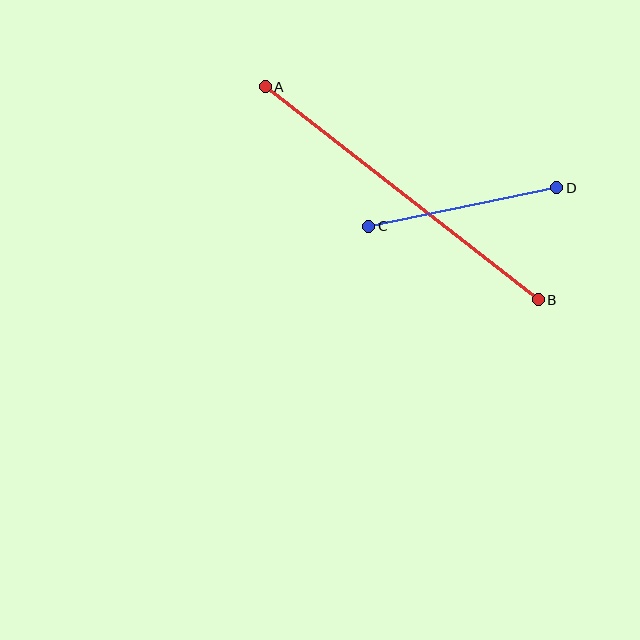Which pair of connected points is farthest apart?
Points A and B are farthest apart.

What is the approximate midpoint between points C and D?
The midpoint is at approximately (463, 207) pixels.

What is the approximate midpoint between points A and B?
The midpoint is at approximately (402, 193) pixels.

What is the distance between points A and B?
The distance is approximately 346 pixels.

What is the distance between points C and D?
The distance is approximately 192 pixels.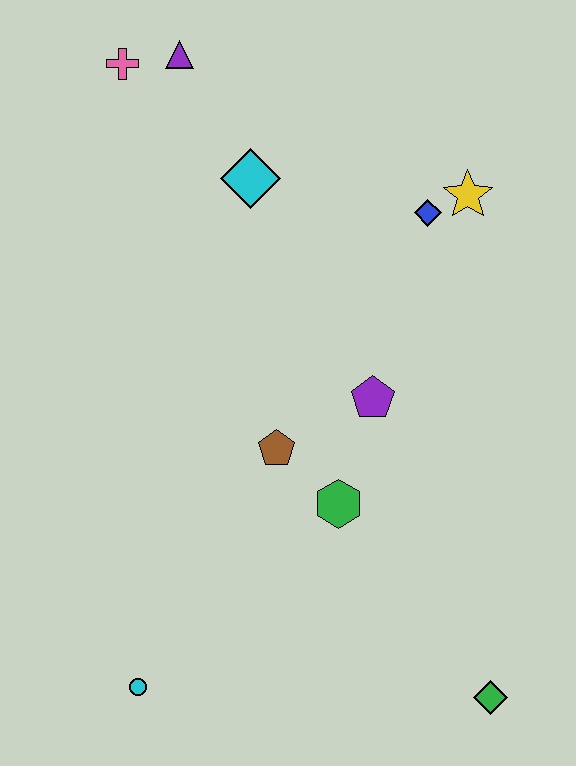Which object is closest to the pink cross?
The purple triangle is closest to the pink cross.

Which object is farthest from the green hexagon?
The pink cross is farthest from the green hexagon.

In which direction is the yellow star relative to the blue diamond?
The yellow star is to the right of the blue diamond.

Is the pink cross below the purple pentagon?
No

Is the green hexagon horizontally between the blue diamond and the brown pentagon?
Yes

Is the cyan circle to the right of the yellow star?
No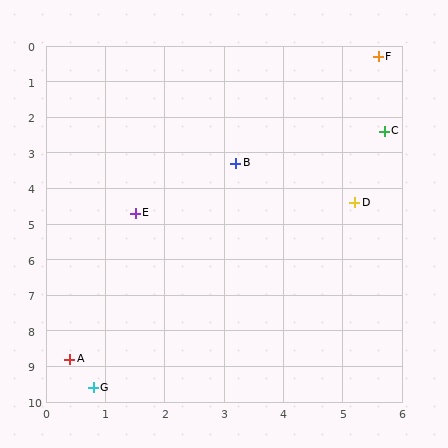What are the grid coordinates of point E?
Point E is at approximately (1.5, 4.7).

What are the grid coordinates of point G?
Point G is at approximately (0.8, 9.6).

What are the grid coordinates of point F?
Point F is at approximately (5.6, 0.3).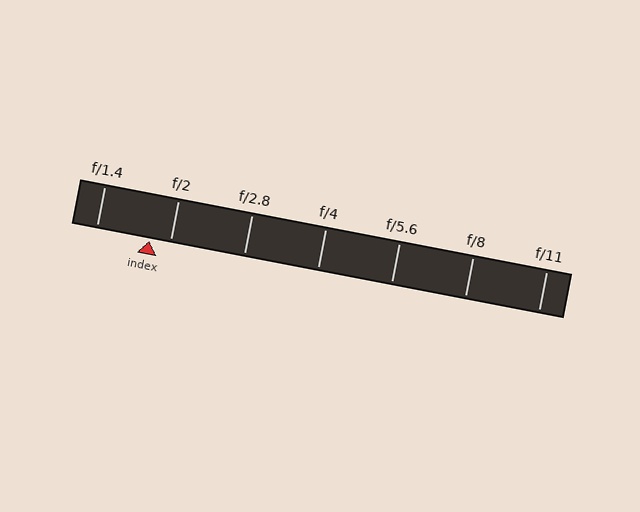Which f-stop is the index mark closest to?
The index mark is closest to f/2.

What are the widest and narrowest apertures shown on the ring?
The widest aperture shown is f/1.4 and the narrowest is f/11.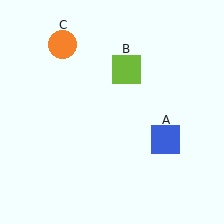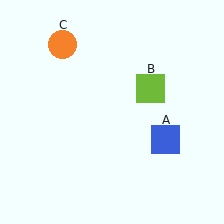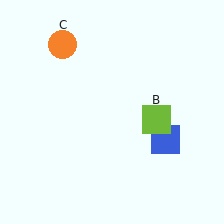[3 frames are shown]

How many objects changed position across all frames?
1 object changed position: lime square (object B).